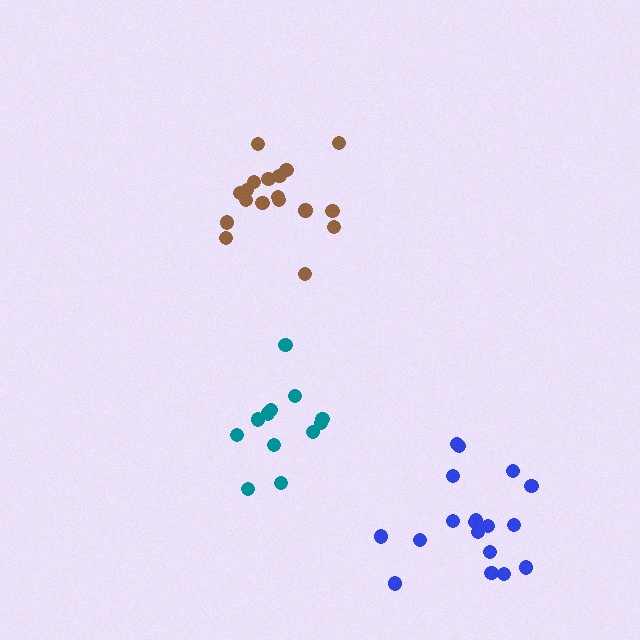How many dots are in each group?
Group 1: 18 dots, Group 2: 18 dots, Group 3: 12 dots (48 total).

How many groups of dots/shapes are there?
There are 3 groups.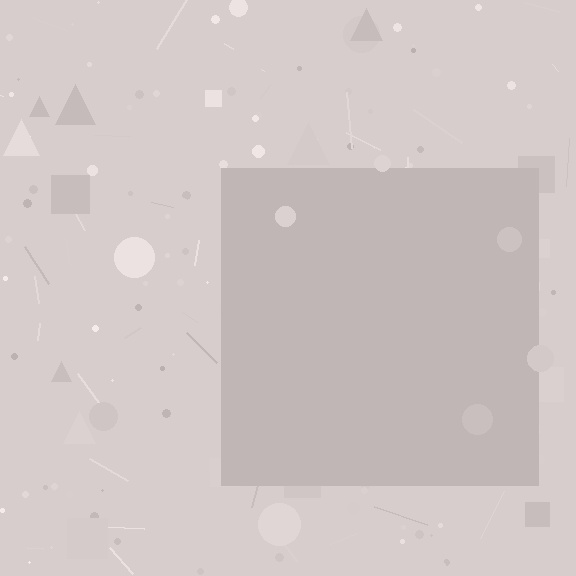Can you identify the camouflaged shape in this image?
The camouflaged shape is a square.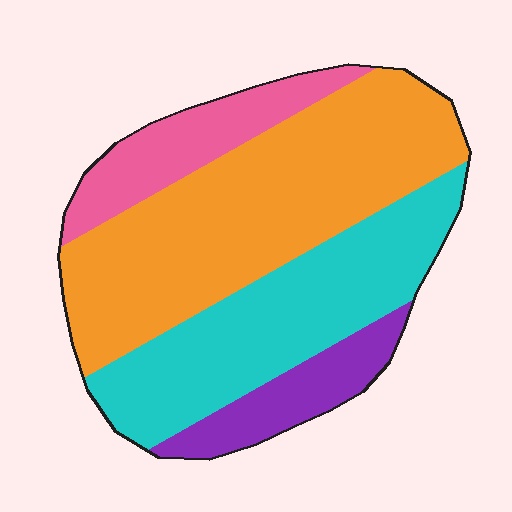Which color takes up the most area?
Orange, at roughly 45%.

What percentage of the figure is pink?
Pink covers 13% of the figure.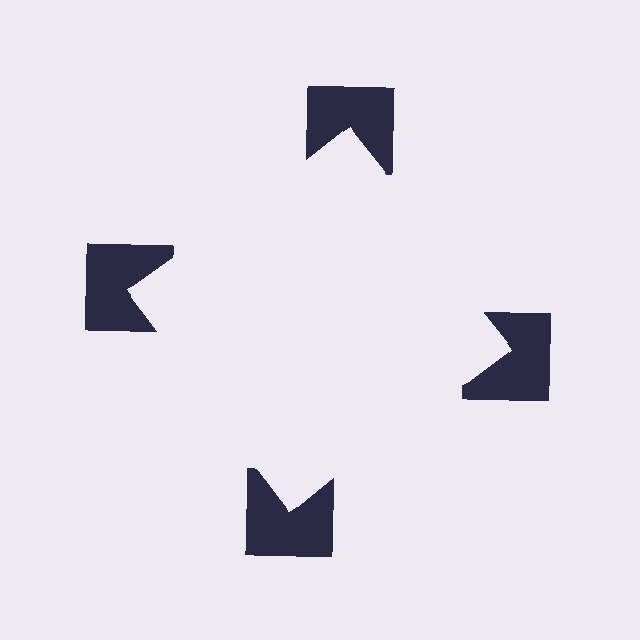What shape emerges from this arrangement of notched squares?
An illusory square — its edges are inferred from the aligned wedge cuts in the notched squares, not physically drawn.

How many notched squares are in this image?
There are 4 — one at each vertex of the illusory square.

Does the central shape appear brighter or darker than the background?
It typically appears slightly brighter than the background, even though no actual brightness change is drawn.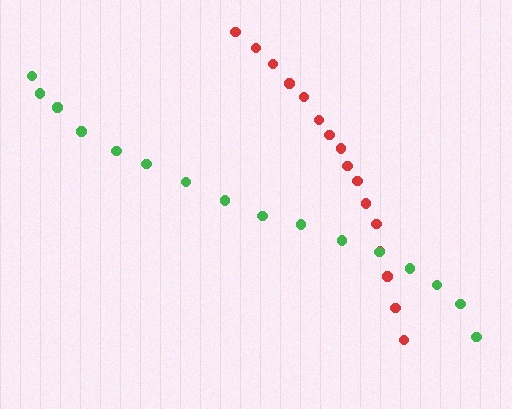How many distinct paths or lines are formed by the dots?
There are 2 distinct paths.